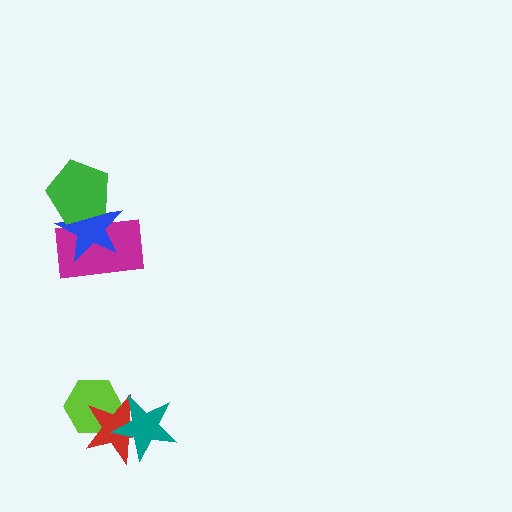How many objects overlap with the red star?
2 objects overlap with the red star.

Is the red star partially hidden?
Yes, it is partially covered by another shape.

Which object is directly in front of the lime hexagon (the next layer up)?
The red star is directly in front of the lime hexagon.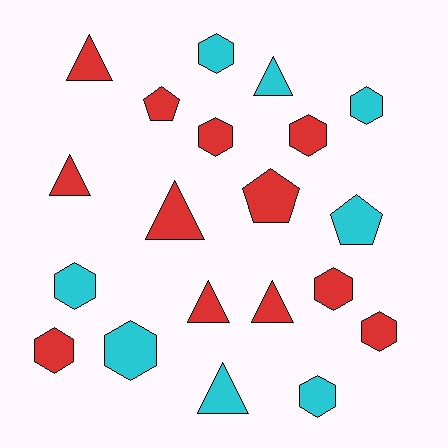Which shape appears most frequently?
Hexagon, with 10 objects.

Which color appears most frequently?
Red, with 12 objects.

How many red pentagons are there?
There are 2 red pentagons.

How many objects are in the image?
There are 20 objects.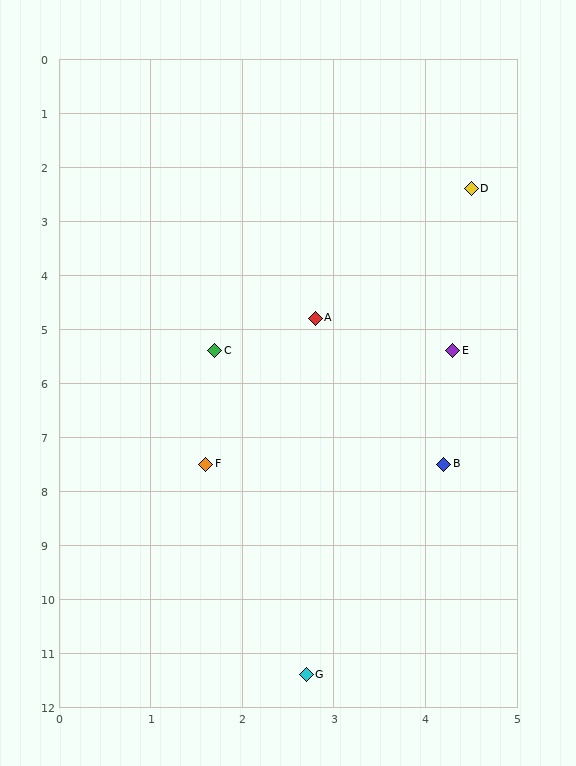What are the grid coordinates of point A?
Point A is at approximately (2.8, 4.8).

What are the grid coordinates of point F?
Point F is at approximately (1.6, 7.5).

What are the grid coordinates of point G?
Point G is at approximately (2.7, 11.4).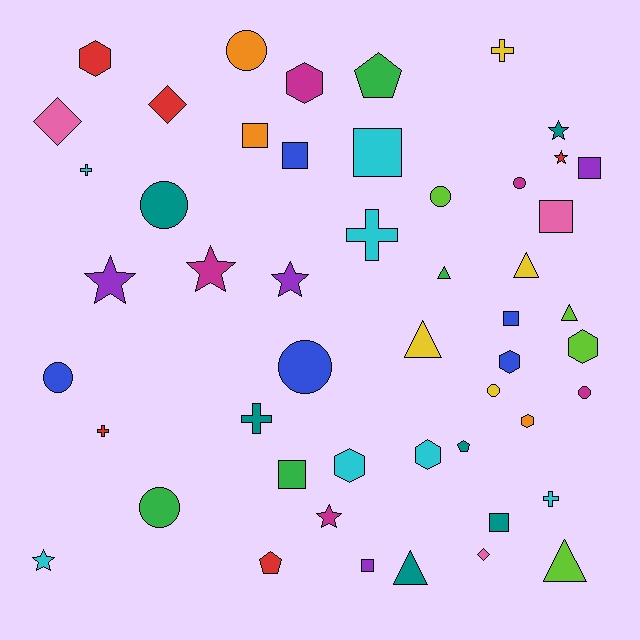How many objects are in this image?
There are 50 objects.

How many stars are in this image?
There are 7 stars.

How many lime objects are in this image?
There are 4 lime objects.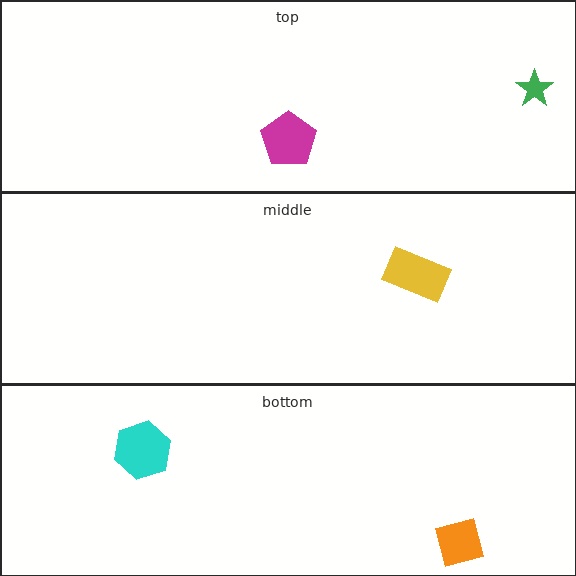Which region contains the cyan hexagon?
The bottom region.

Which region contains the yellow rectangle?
The middle region.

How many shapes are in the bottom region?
2.